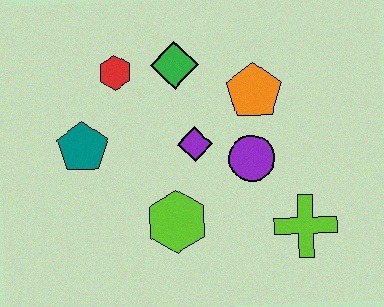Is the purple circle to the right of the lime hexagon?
Yes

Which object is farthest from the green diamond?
The lime cross is farthest from the green diamond.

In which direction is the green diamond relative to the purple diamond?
The green diamond is above the purple diamond.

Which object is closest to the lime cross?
The purple circle is closest to the lime cross.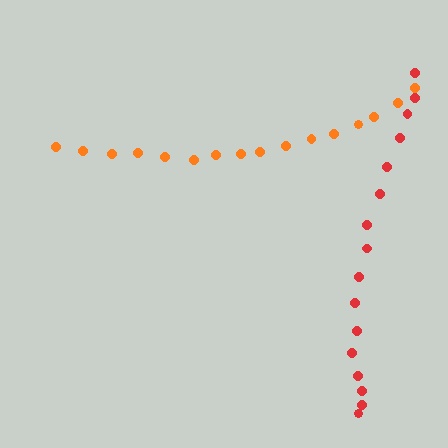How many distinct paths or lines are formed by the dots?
There are 2 distinct paths.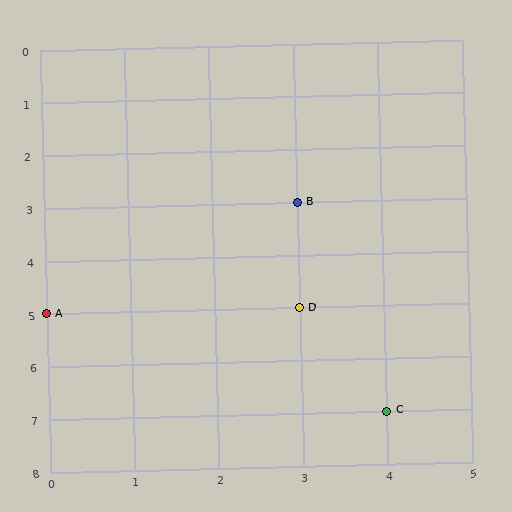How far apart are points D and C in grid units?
Points D and C are 1 column and 2 rows apart (about 2.2 grid units diagonally).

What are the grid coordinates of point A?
Point A is at grid coordinates (0, 5).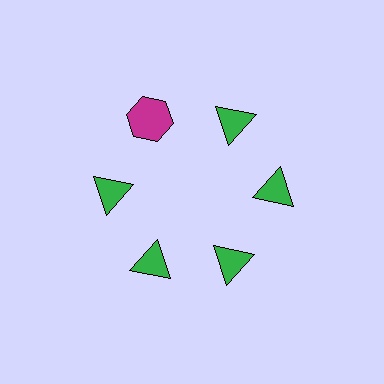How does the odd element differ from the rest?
It differs in both color (magenta instead of green) and shape (hexagon instead of triangle).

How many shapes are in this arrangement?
There are 6 shapes arranged in a ring pattern.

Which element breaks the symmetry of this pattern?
The magenta hexagon at roughly the 11 o'clock position breaks the symmetry. All other shapes are green triangles.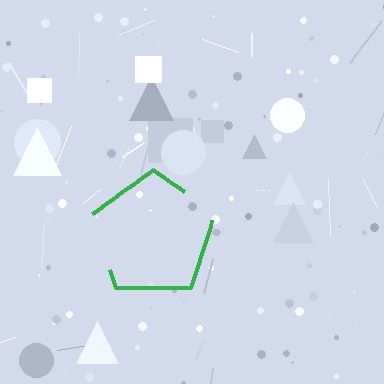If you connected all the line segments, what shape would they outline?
They would outline a pentagon.